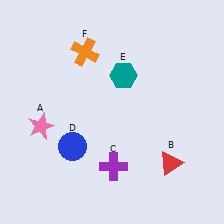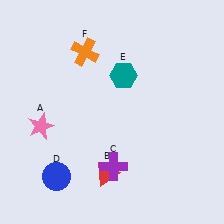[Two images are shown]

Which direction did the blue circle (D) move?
The blue circle (D) moved down.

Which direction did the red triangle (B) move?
The red triangle (B) moved left.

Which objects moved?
The objects that moved are: the red triangle (B), the blue circle (D).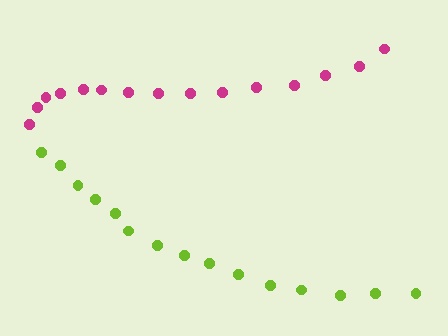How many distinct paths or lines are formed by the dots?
There are 2 distinct paths.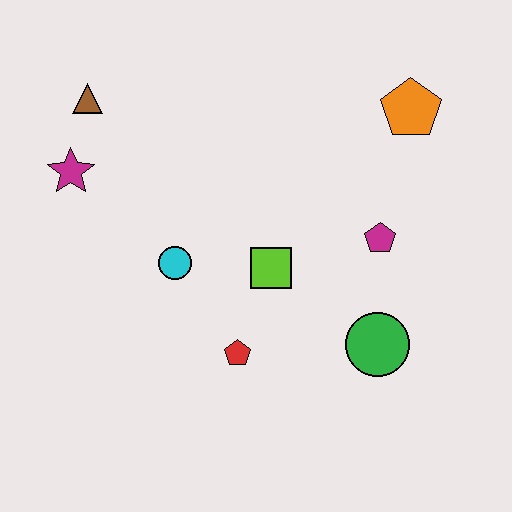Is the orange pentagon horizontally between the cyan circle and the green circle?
No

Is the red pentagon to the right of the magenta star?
Yes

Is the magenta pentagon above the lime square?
Yes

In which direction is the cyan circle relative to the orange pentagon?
The cyan circle is to the left of the orange pentagon.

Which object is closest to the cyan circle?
The lime square is closest to the cyan circle.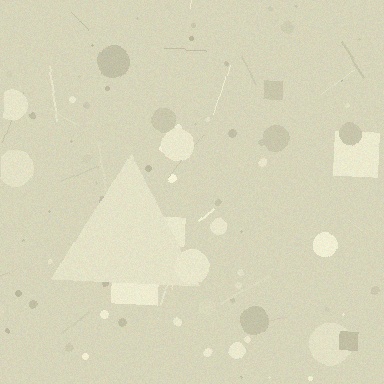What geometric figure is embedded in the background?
A triangle is embedded in the background.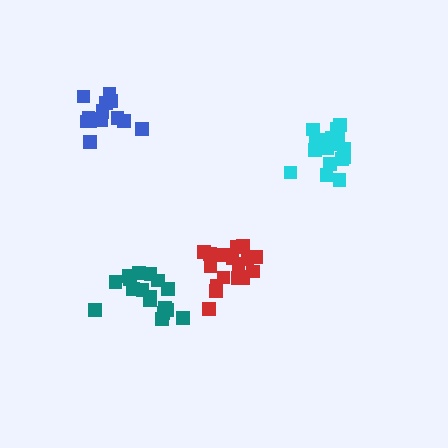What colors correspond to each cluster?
The clusters are colored: teal, cyan, blue, red.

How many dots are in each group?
Group 1: 17 dots, Group 2: 18 dots, Group 3: 16 dots, Group 4: 19 dots (70 total).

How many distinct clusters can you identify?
There are 4 distinct clusters.